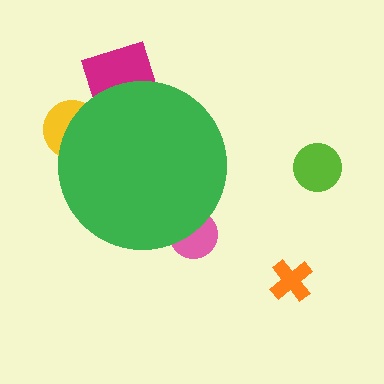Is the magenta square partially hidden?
Yes, the magenta square is partially hidden behind the green circle.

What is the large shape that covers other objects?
A green circle.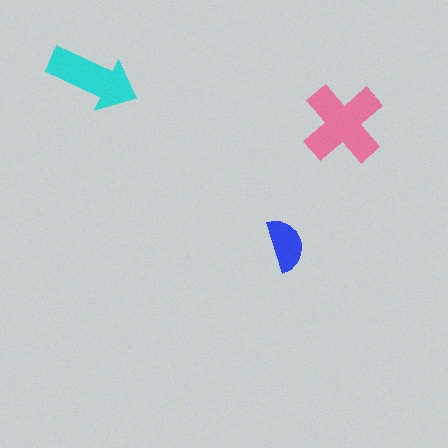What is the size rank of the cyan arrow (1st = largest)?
2nd.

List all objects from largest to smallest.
The pink cross, the cyan arrow, the blue semicircle.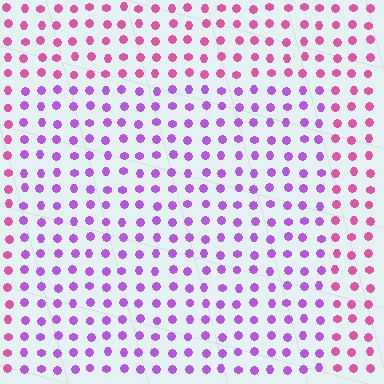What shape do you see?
I see a rectangle.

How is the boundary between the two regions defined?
The boundary is defined purely by a slight shift in hue (about 42 degrees). Spacing, size, and orientation are identical on both sides.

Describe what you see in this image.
The image is filled with small pink elements in a uniform arrangement. A rectangle-shaped region is visible where the elements are tinted to a slightly different hue, forming a subtle color boundary.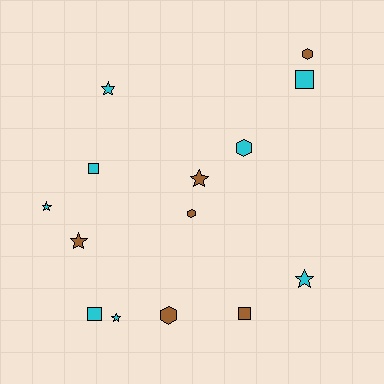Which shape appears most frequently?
Star, with 6 objects.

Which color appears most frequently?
Cyan, with 8 objects.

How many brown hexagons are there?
There are 3 brown hexagons.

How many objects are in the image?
There are 14 objects.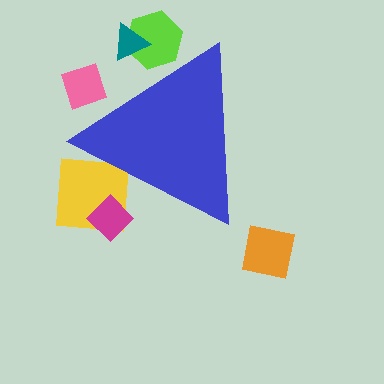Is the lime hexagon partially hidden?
Yes, the lime hexagon is partially hidden behind the blue triangle.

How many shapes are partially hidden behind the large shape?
5 shapes are partially hidden.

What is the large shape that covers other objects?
A blue triangle.